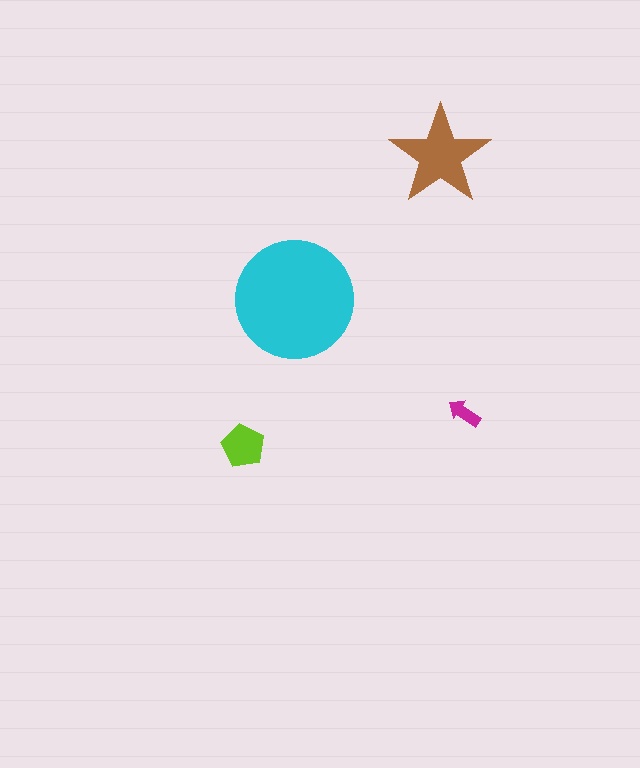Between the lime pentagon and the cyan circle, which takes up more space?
The cyan circle.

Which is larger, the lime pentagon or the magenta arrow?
The lime pentagon.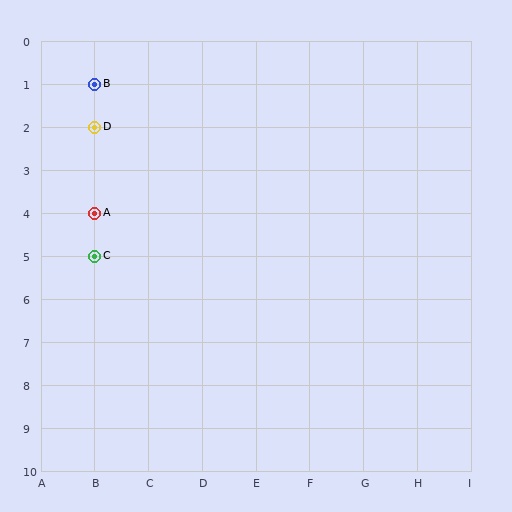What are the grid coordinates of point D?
Point D is at grid coordinates (B, 2).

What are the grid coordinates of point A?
Point A is at grid coordinates (B, 4).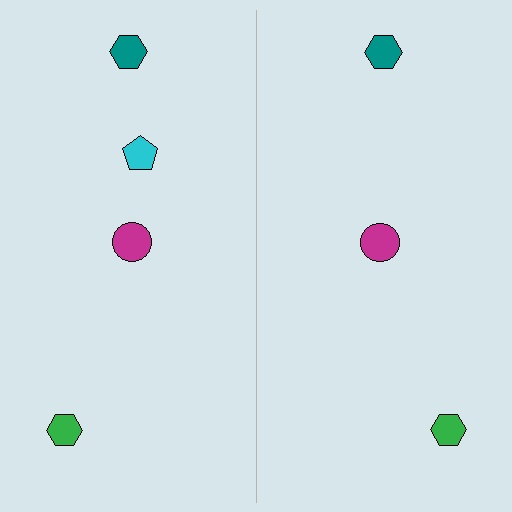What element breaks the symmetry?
A cyan pentagon is missing from the right side.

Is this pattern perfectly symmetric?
No, the pattern is not perfectly symmetric. A cyan pentagon is missing from the right side.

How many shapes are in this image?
There are 7 shapes in this image.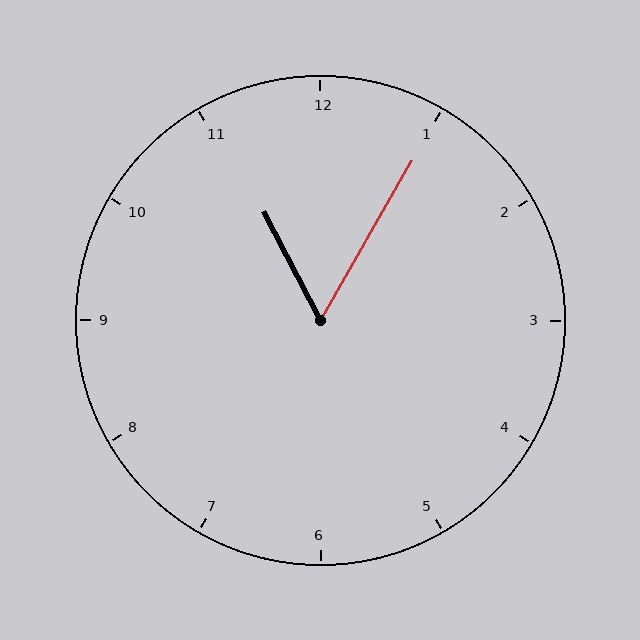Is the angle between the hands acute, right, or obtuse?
It is acute.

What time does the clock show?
11:05.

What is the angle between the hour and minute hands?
Approximately 58 degrees.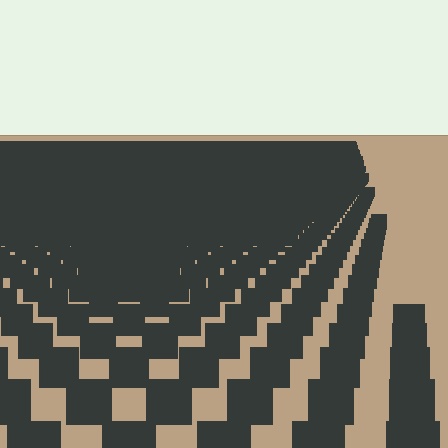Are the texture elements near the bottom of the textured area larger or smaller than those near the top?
Larger. Near the bottom, elements are closer to the viewer and appear at a bigger on-screen size.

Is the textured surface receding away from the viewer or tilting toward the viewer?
The surface is receding away from the viewer. Texture elements get smaller and denser toward the top.